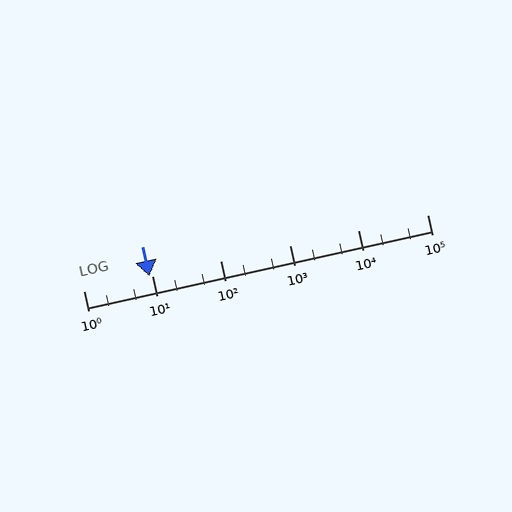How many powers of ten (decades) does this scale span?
The scale spans 5 decades, from 1 to 100000.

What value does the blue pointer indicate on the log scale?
The pointer indicates approximately 9.1.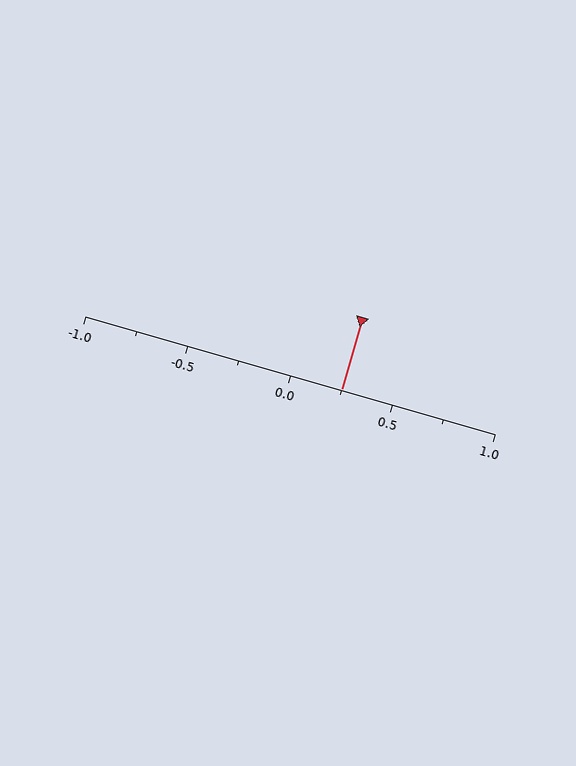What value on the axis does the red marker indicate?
The marker indicates approximately 0.25.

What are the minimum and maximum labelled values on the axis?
The axis runs from -1.0 to 1.0.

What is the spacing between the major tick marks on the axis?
The major ticks are spaced 0.5 apart.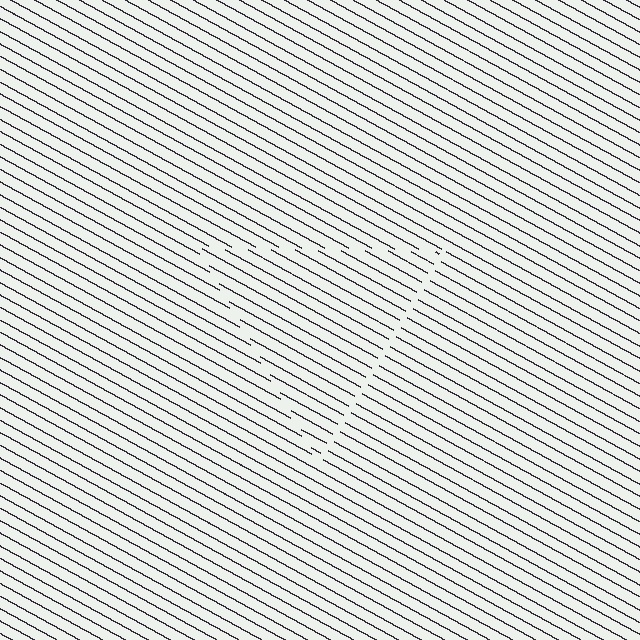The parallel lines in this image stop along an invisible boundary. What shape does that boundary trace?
An illusory triangle. The interior of the shape contains the same grating, shifted by half a period — the contour is defined by the phase discontinuity where line-ends from the inner and outer gratings abut.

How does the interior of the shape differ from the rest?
The interior of the shape contains the same grating, shifted by half a period — the contour is defined by the phase discontinuity where line-ends from the inner and outer gratings abut.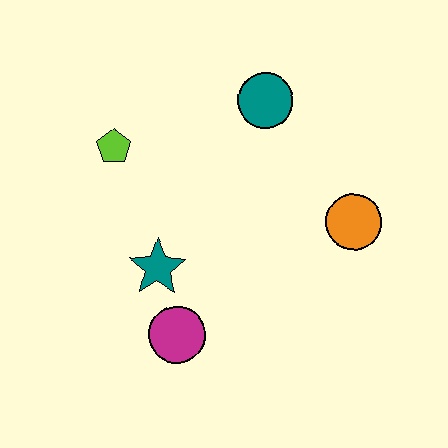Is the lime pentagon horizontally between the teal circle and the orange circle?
No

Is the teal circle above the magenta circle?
Yes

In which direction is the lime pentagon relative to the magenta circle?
The lime pentagon is above the magenta circle.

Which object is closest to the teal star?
The magenta circle is closest to the teal star.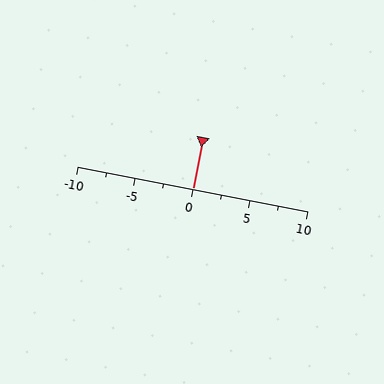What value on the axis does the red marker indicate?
The marker indicates approximately 0.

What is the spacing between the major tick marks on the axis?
The major ticks are spaced 5 apart.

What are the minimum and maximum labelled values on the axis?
The axis runs from -10 to 10.